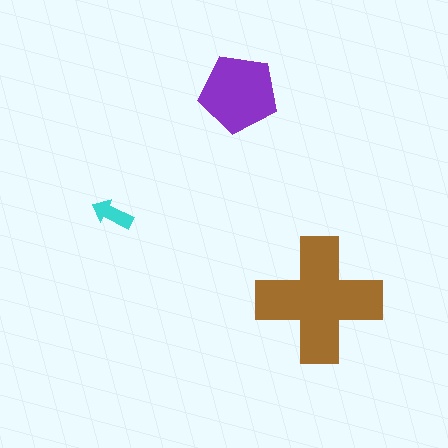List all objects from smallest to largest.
The cyan arrow, the purple pentagon, the brown cross.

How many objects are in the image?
There are 3 objects in the image.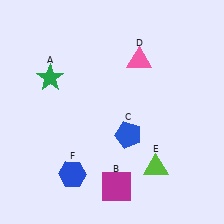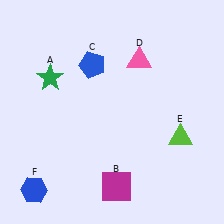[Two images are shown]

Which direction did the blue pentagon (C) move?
The blue pentagon (C) moved up.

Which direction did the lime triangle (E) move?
The lime triangle (E) moved up.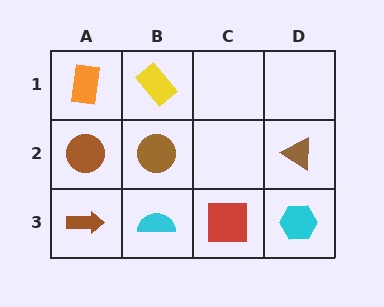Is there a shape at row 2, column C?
No, that cell is empty.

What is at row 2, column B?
A brown circle.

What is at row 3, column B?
A cyan semicircle.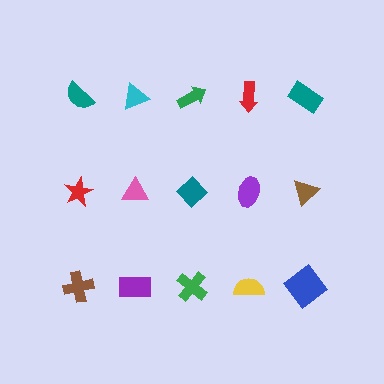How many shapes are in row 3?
5 shapes.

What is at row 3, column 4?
A yellow semicircle.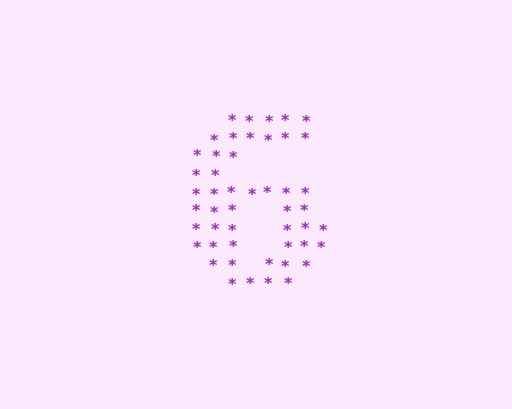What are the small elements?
The small elements are asterisks.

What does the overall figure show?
The overall figure shows the digit 6.